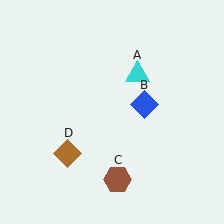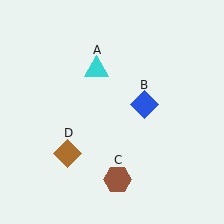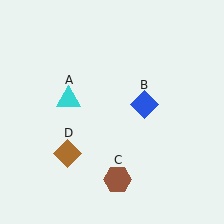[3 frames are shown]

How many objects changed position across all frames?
1 object changed position: cyan triangle (object A).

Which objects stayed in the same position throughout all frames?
Blue diamond (object B) and brown hexagon (object C) and brown diamond (object D) remained stationary.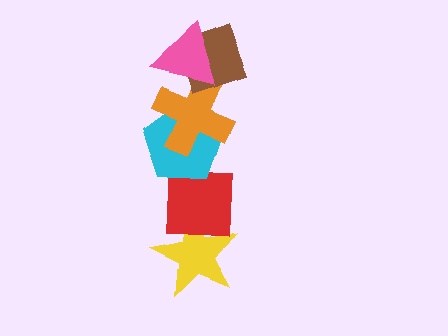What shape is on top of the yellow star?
The red square is on top of the yellow star.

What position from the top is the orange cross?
The orange cross is 3rd from the top.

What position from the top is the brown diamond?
The brown diamond is 2nd from the top.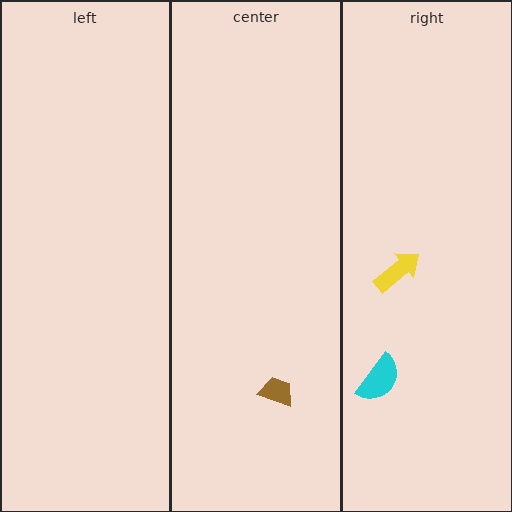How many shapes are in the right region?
2.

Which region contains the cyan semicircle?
The right region.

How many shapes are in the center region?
1.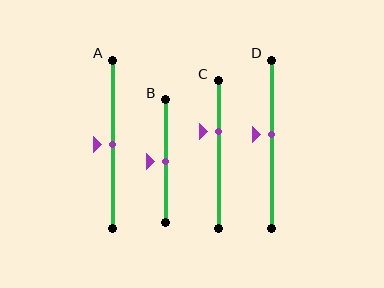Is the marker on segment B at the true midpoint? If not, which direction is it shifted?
Yes, the marker on segment B is at the true midpoint.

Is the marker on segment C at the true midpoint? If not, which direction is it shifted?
No, the marker on segment C is shifted upward by about 16% of the segment length.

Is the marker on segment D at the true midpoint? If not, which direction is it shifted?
No, the marker on segment D is shifted upward by about 6% of the segment length.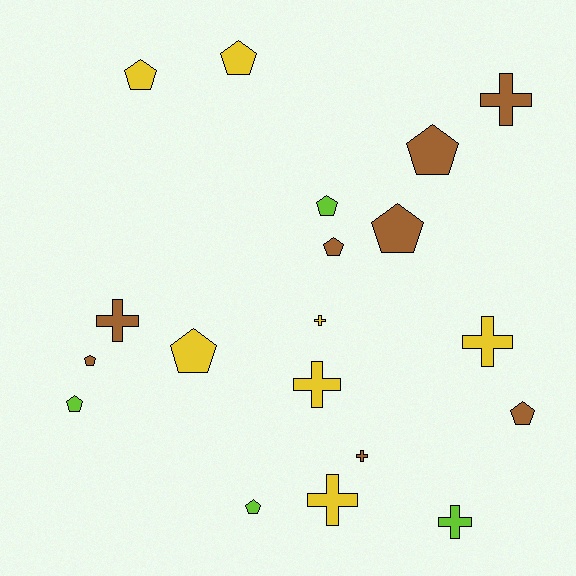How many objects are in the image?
There are 19 objects.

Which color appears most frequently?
Brown, with 8 objects.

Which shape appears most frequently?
Pentagon, with 11 objects.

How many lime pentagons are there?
There are 3 lime pentagons.